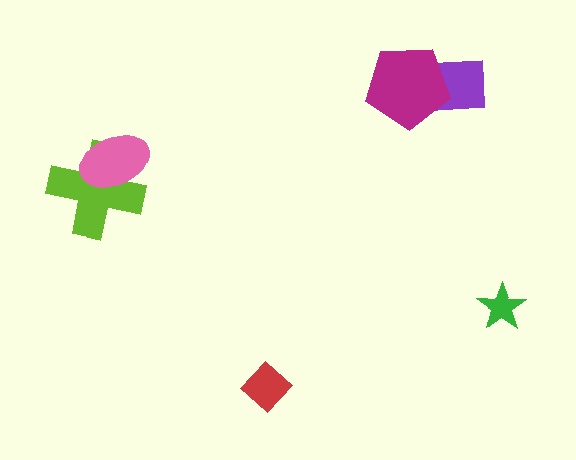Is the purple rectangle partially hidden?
Yes, it is partially covered by another shape.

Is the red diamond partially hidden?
No, no other shape covers it.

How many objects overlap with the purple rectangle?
1 object overlaps with the purple rectangle.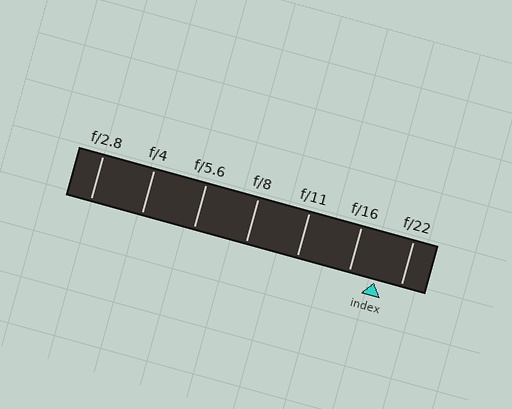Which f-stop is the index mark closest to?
The index mark is closest to f/22.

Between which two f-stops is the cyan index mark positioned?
The index mark is between f/16 and f/22.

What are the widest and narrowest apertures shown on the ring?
The widest aperture shown is f/2.8 and the narrowest is f/22.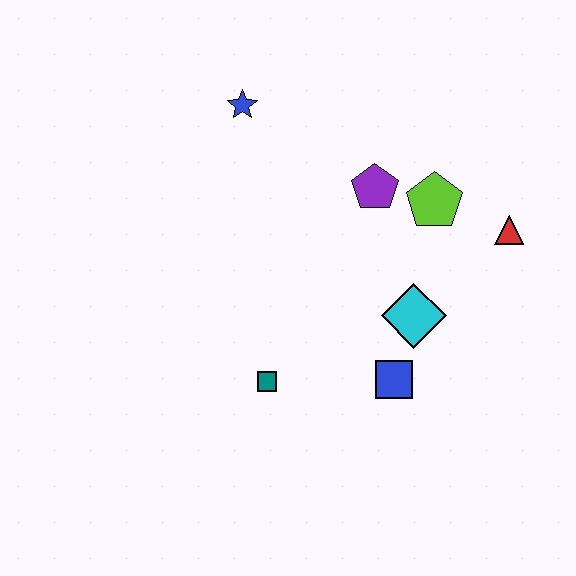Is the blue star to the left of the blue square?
Yes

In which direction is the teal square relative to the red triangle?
The teal square is to the left of the red triangle.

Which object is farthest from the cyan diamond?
The blue star is farthest from the cyan diamond.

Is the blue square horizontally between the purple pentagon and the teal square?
No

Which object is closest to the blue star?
The purple pentagon is closest to the blue star.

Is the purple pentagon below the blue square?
No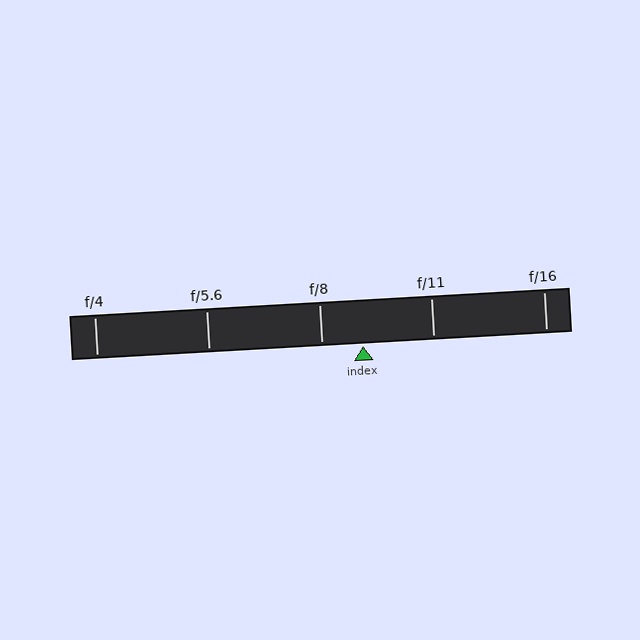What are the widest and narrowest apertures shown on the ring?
The widest aperture shown is f/4 and the narrowest is f/16.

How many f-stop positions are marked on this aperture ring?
There are 5 f-stop positions marked.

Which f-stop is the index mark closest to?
The index mark is closest to f/8.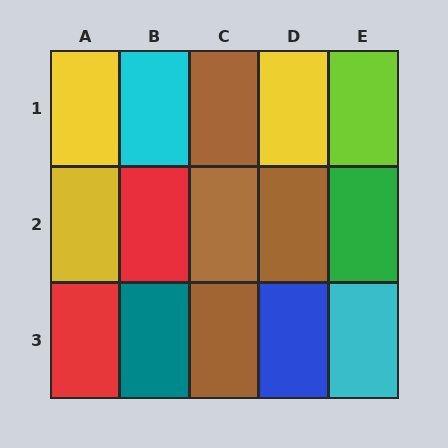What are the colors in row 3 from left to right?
Red, teal, brown, blue, cyan.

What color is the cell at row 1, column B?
Cyan.